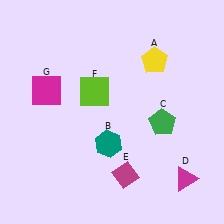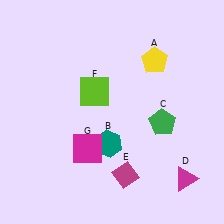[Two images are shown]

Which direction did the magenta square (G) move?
The magenta square (G) moved down.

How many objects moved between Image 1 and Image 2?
1 object moved between the two images.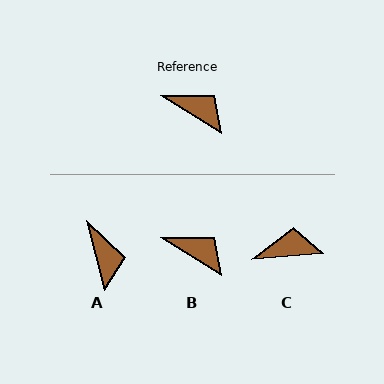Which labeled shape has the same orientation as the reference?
B.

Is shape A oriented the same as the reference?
No, it is off by about 44 degrees.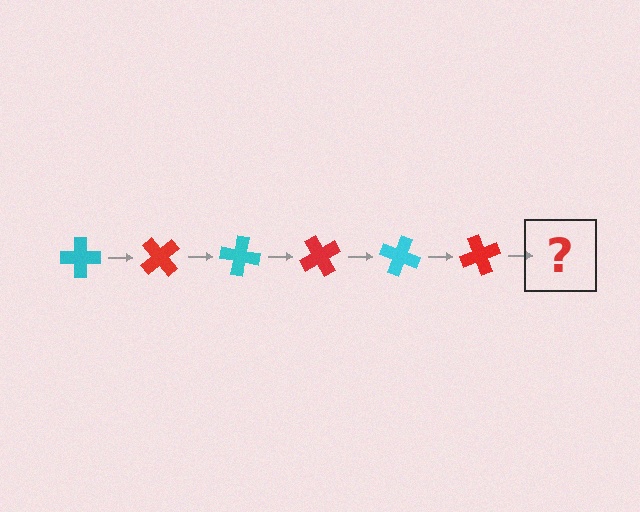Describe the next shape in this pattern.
It should be a cyan cross, rotated 300 degrees from the start.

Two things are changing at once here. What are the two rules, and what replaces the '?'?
The two rules are that it rotates 50 degrees each step and the color cycles through cyan and red. The '?' should be a cyan cross, rotated 300 degrees from the start.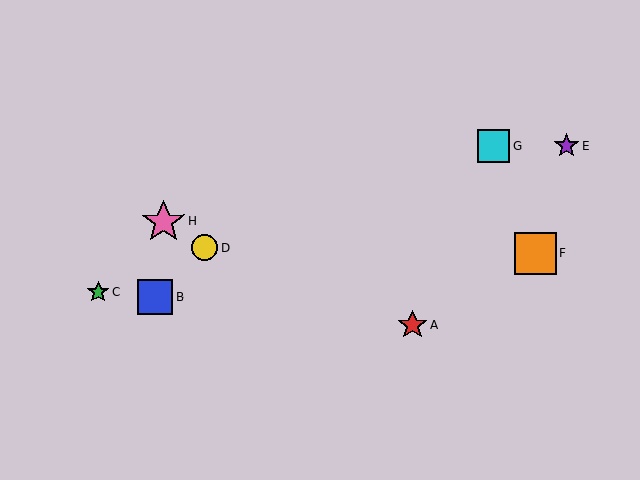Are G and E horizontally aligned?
Yes, both are at y≈146.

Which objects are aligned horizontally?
Objects E, G are aligned horizontally.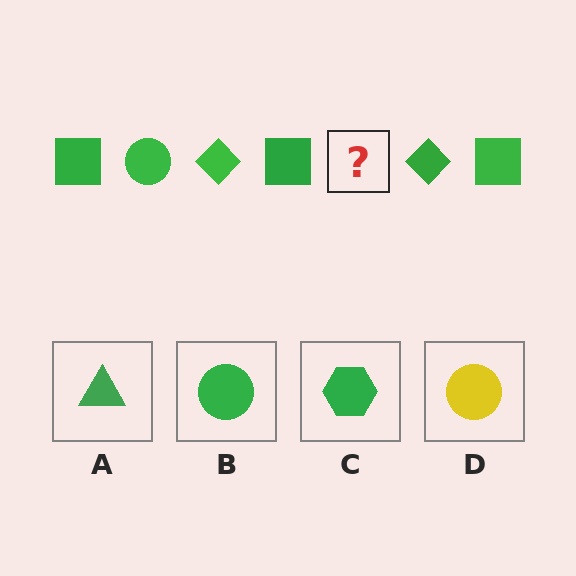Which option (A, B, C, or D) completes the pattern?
B.